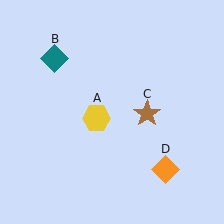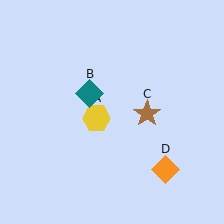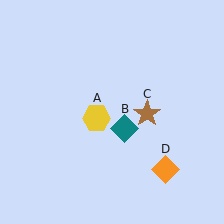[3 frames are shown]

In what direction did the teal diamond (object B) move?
The teal diamond (object B) moved down and to the right.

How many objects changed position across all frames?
1 object changed position: teal diamond (object B).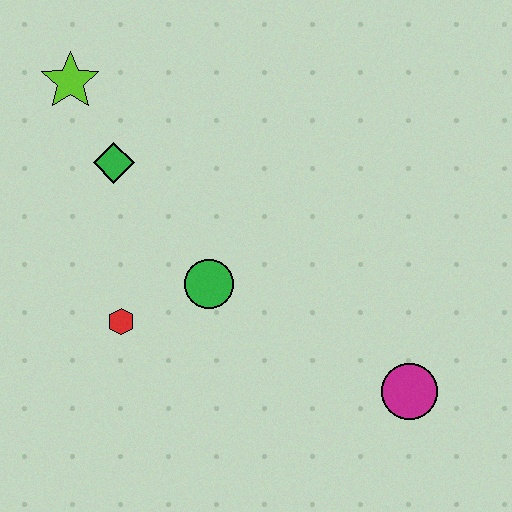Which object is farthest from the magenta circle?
The lime star is farthest from the magenta circle.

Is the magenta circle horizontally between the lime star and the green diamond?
No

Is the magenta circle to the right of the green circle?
Yes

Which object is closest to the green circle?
The red hexagon is closest to the green circle.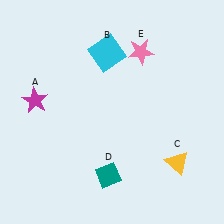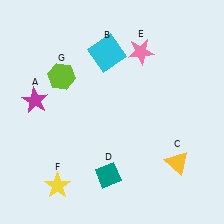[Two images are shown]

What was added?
A yellow star (F), a lime hexagon (G) were added in Image 2.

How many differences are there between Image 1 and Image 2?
There are 2 differences between the two images.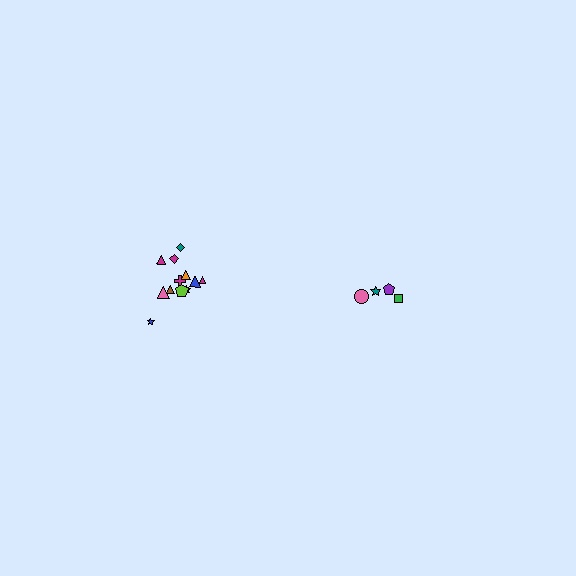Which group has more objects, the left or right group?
The left group.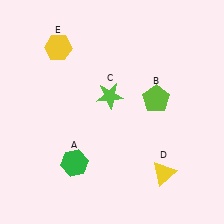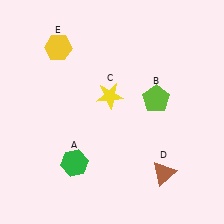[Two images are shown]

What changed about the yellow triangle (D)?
In Image 1, D is yellow. In Image 2, it changed to brown.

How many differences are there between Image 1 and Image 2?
There are 2 differences between the two images.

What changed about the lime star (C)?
In Image 1, C is lime. In Image 2, it changed to yellow.